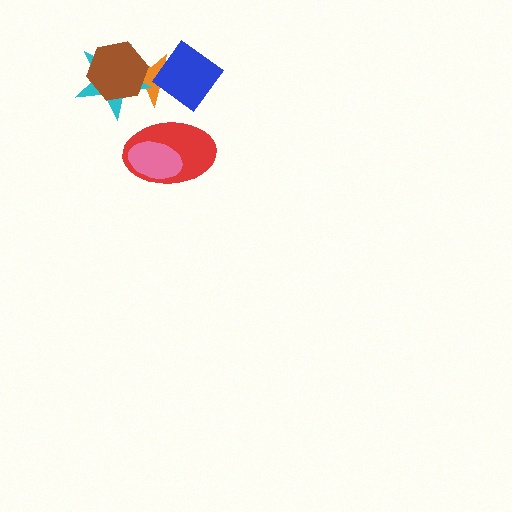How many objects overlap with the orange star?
3 objects overlap with the orange star.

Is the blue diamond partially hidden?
No, no other shape covers it.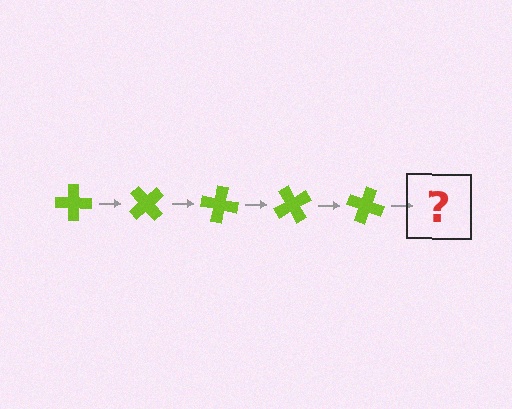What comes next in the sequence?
The next element should be a lime cross rotated 250 degrees.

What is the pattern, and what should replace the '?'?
The pattern is that the cross rotates 50 degrees each step. The '?' should be a lime cross rotated 250 degrees.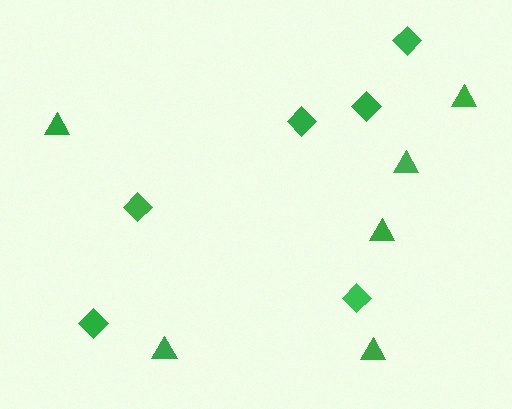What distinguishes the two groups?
There are 2 groups: one group of diamonds (6) and one group of triangles (6).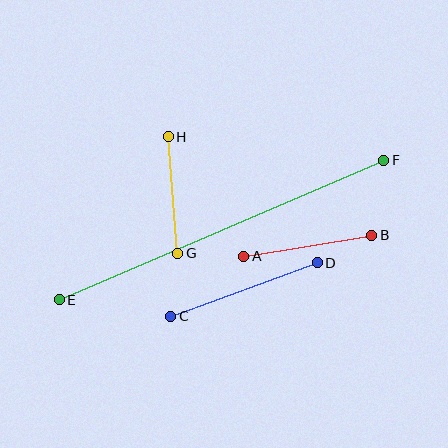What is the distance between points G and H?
The distance is approximately 117 pixels.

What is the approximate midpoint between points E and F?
The midpoint is at approximately (221, 230) pixels.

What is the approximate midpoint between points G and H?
The midpoint is at approximately (173, 195) pixels.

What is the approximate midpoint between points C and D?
The midpoint is at approximately (244, 289) pixels.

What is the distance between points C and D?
The distance is approximately 156 pixels.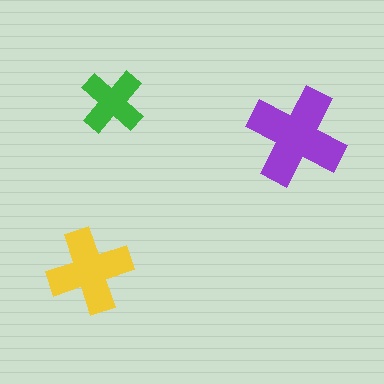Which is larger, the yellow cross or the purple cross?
The purple one.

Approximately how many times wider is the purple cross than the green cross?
About 1.5 times wider.